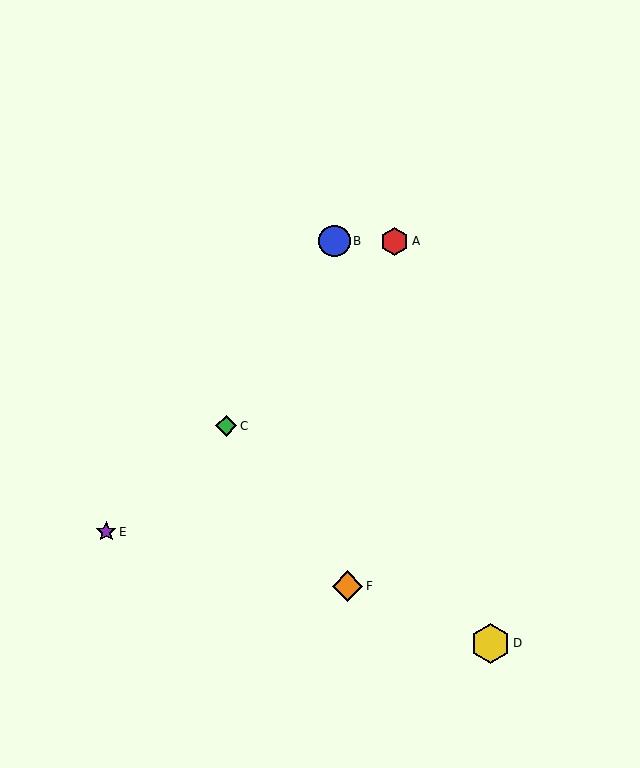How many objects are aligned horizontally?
2 objects (A, B) are aligned horizontally.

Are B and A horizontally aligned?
Yes, both are at y≈241.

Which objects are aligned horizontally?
Objects A, B are aligned horizontally.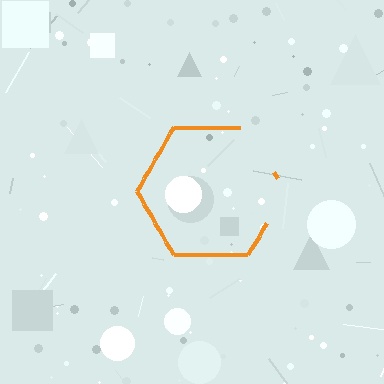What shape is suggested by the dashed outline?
The dashed outline suggests a hexagon.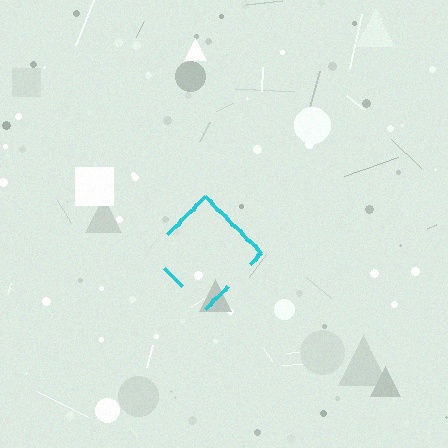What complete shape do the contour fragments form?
The contour fragments form a diamond.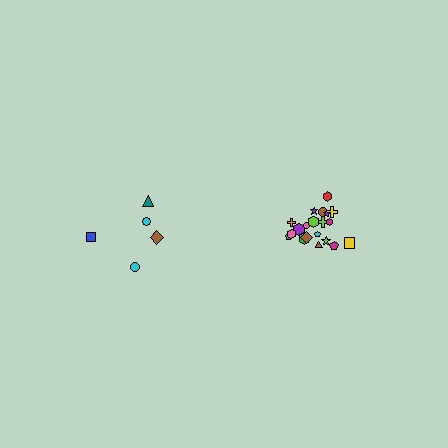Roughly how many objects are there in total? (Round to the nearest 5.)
Roughly 25 objects in total.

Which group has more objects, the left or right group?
The right group.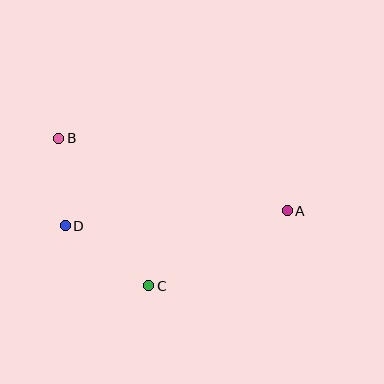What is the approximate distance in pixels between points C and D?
The distance between C and D is approximately 103 pixels.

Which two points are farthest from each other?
Points A and B are farthest from each other.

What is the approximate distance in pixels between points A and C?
The distance between A and C is approximately 158 pixels.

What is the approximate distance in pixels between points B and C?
The distance between B and C is approximately 173 pixels.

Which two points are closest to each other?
Points B and D are closest to each other.